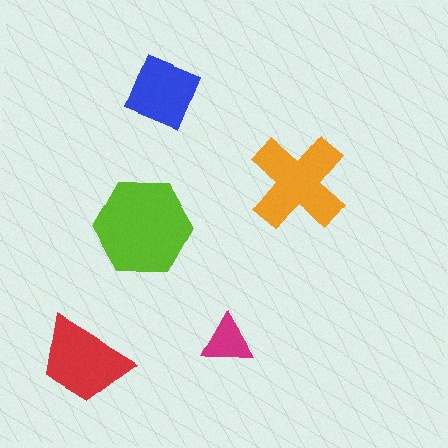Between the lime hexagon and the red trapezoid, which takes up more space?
The lime hexagon.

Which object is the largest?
The lime hexagon.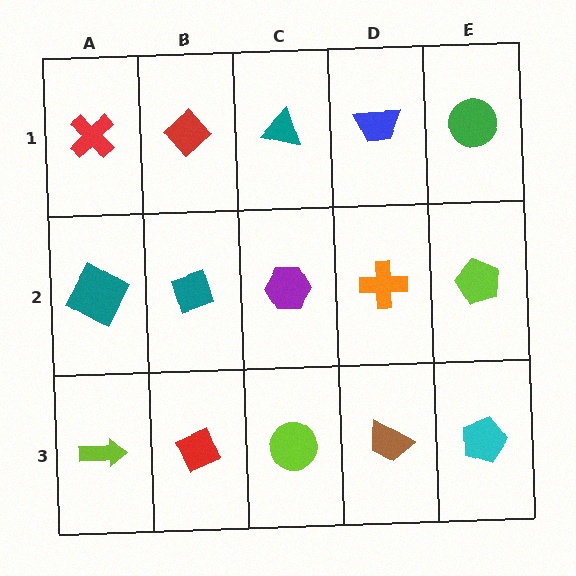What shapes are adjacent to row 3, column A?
A teal square (row 2, column A), a red diamond (row 3, column B).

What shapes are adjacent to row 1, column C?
A purple hexagon (row 2, column C), a red diamond (row 1, column B), a blue trapezoid (row 1, column D).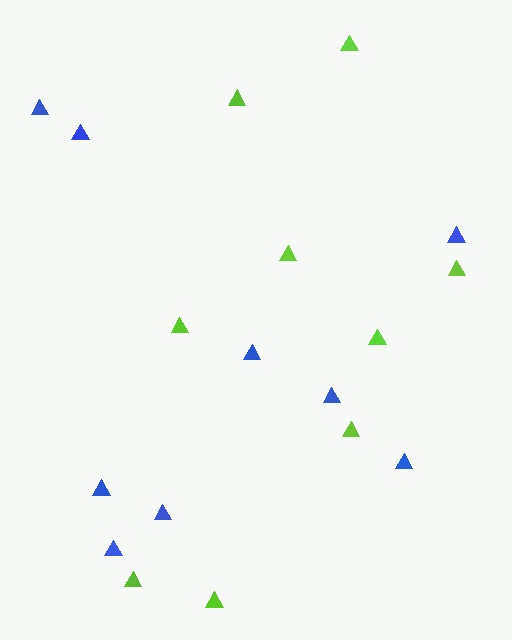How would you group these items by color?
There are 2 groups: one group of blue triangles (9) and one group of lime triangles (9).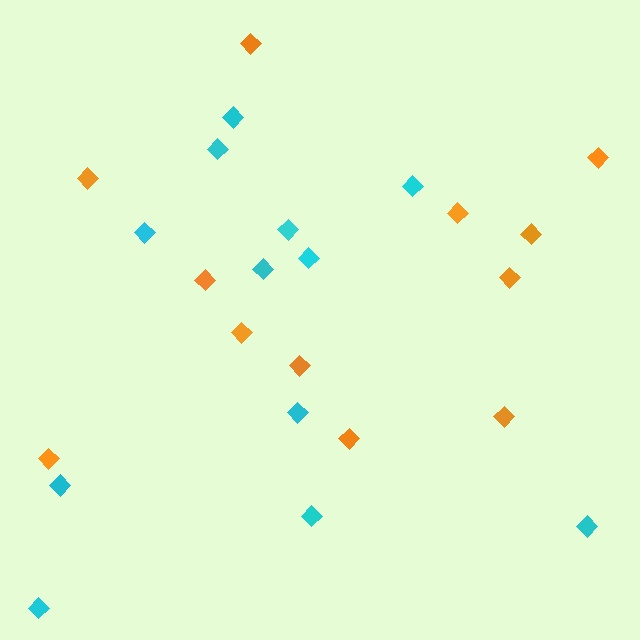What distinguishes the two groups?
There are 2 groups: one group of orange diamonds (12) and one group of cyan diamonds (12).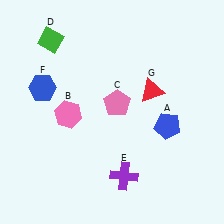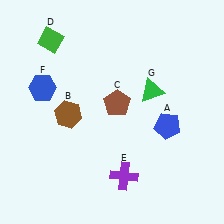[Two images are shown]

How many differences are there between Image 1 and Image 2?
There are 3 differences between the two images.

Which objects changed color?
B changed from pink to brown. C changed from pink to brown. G changed from red to green.